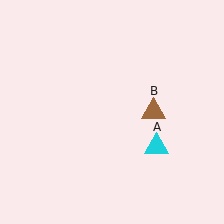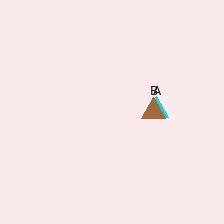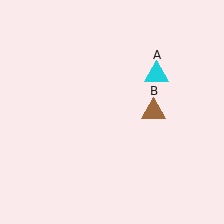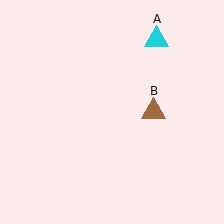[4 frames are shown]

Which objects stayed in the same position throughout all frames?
Brown triangle (object B) remained stationary.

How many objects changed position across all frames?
1 object changed position: cyan triangle (object A).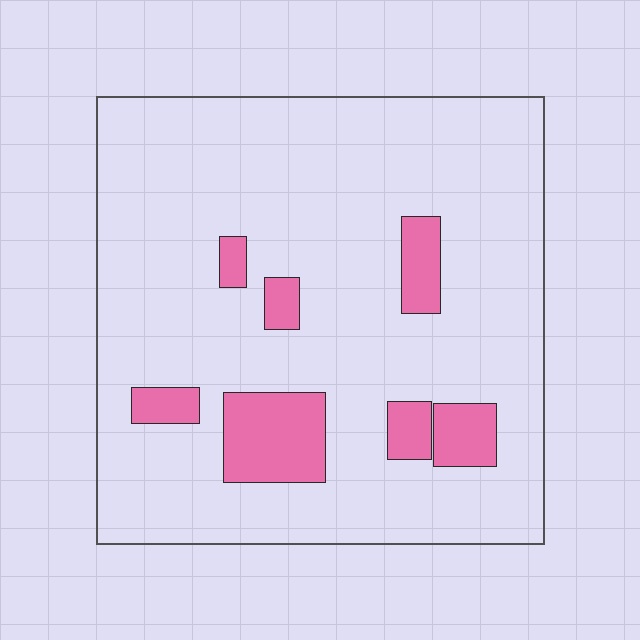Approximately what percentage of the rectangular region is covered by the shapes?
Approximately 15%.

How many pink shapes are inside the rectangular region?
7.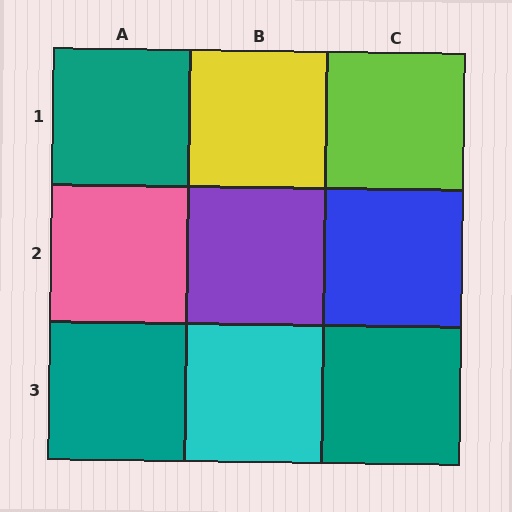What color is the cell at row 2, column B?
Purple.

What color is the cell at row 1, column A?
Teal.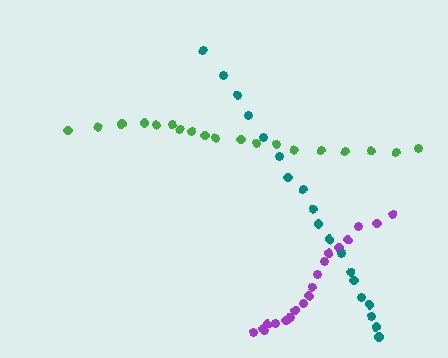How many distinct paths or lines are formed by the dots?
There are 3 distinct paths.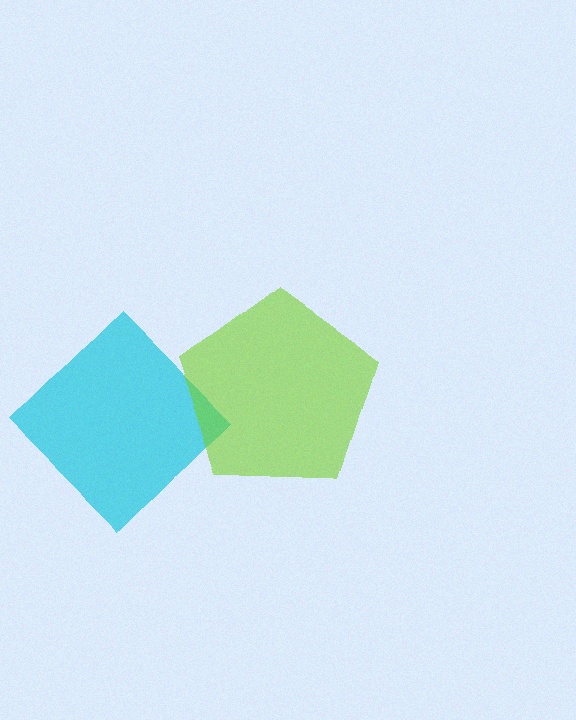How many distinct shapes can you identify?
There are 2 distinct shapes: a cyan diamond, a lime pentagon.